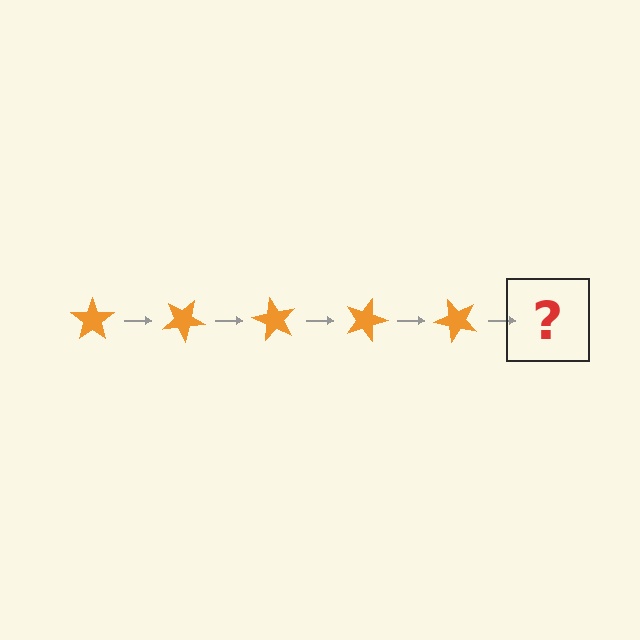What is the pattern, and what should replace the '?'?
The pattern is that the star rotates 30 degrees each step. The '?' should be an orange star rotated 150 degrees.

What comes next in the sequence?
The next element should be an orange star rotated 150 degrees.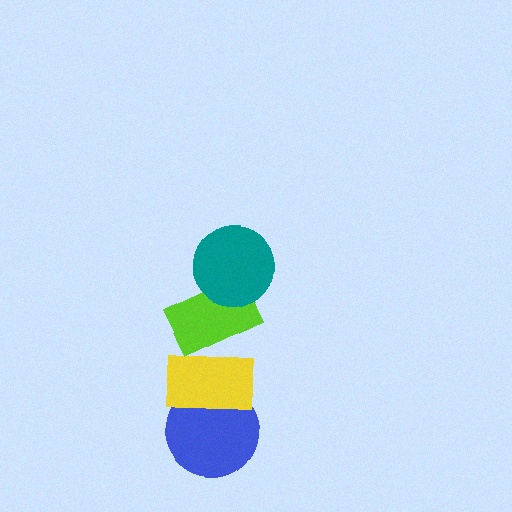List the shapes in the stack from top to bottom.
From top to bottom: the teal circle, the lime rectangle, the yellow rectangle, the blue circle.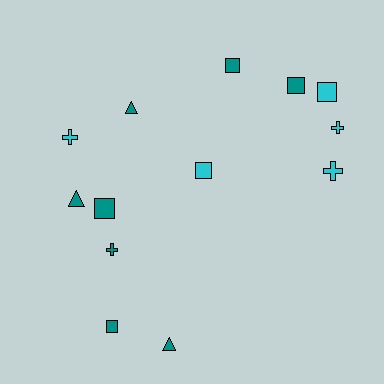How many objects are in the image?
There are 13 objects.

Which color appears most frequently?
Teal, with 8 objects.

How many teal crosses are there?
There is 1 teal cross.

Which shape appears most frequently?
Square, with 6 objects.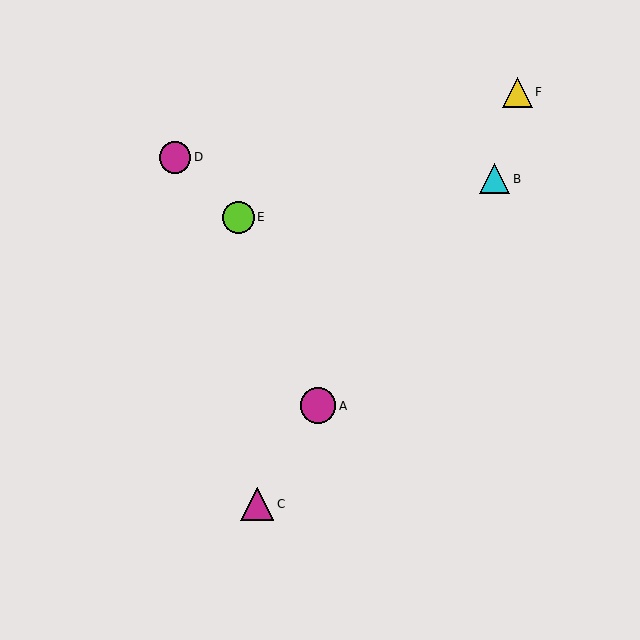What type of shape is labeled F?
Shape F is a yellow triangle.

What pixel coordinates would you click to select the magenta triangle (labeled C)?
Click at (257, 504) to select the magenta triangle C.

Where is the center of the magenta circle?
The center of the magenta circle is at (318, 406).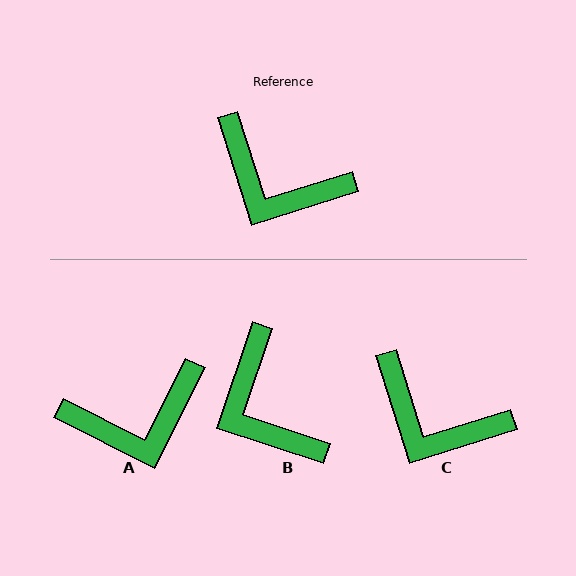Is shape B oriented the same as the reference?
No, it is off by about 36 degrees.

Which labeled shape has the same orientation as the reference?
C.